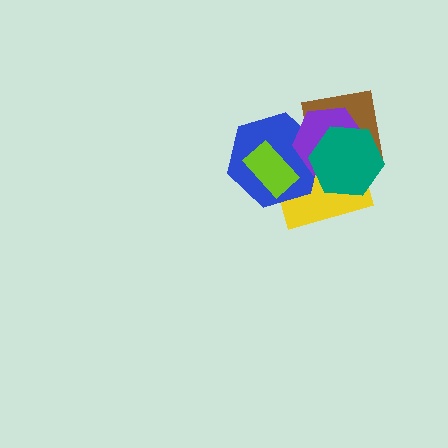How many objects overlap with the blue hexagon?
5 objects overlap with the blue hexagon.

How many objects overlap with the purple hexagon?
4 objects overlap with the purple hexagon.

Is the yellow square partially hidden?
Yes, it is partially covered by another shape.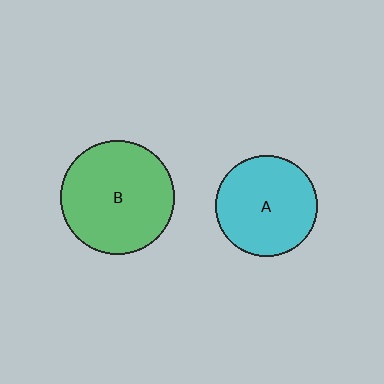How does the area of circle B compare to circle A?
Approximately 1.3 times.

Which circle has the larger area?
Circle B (green).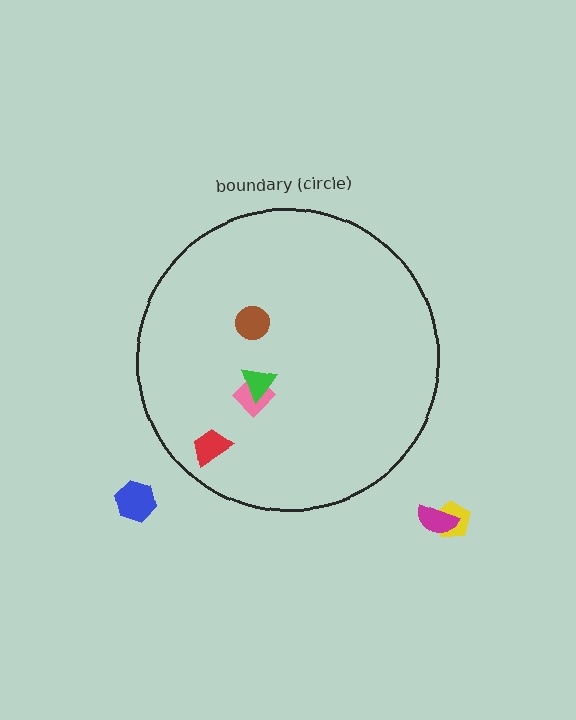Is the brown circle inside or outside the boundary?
Inside.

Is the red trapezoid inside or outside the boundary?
Inside.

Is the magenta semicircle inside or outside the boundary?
Outside.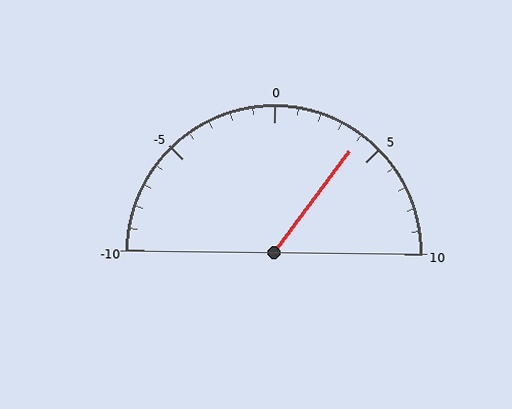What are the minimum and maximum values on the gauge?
The gauge ranges from -10 to 10.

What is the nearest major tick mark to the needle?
The nearest major tick mark is 5.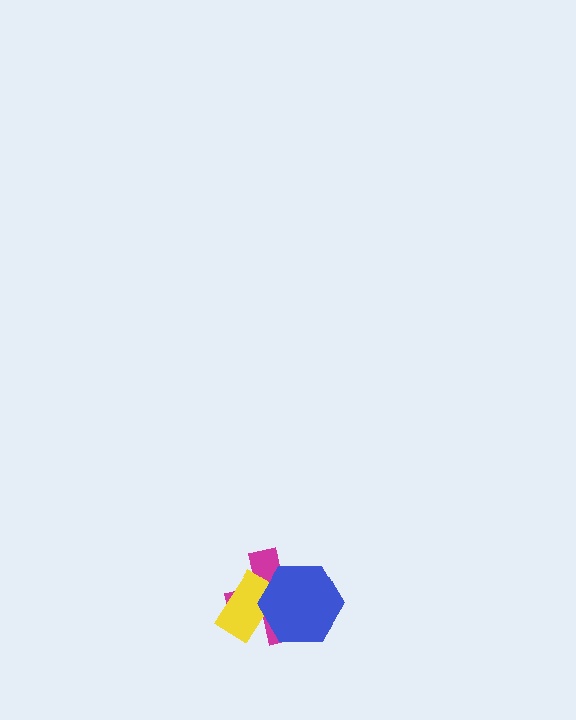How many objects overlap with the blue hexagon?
2 objects overlap with the blue hexagon.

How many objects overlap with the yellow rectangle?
2 objects overlap with the yellow rectangle.